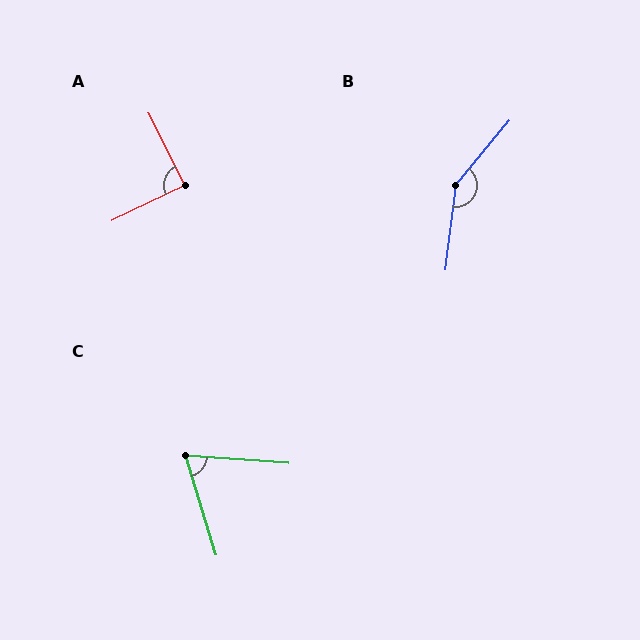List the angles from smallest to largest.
C (69°), A (90°), B (147°).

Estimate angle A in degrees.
Approximately 90 degrees.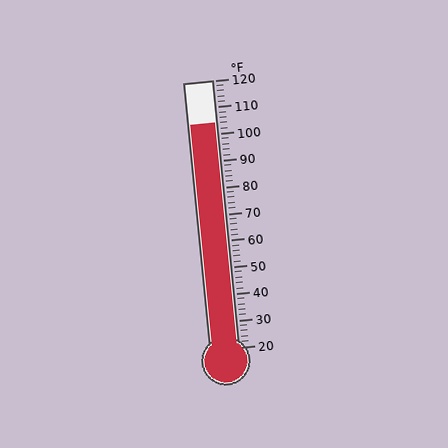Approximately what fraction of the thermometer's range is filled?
The thermometer is filled to approximately 85% of its range.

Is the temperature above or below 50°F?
The temperature is above 50°F.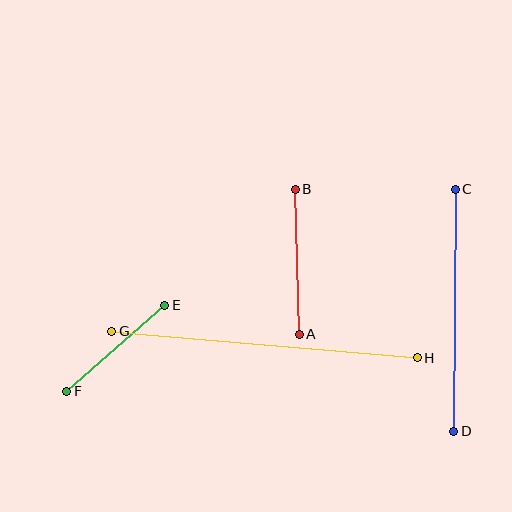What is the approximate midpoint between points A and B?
The midpoint is at approximately (297, 262) pixels.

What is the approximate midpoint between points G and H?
The midpoint is at approximately (264, 345) pixels.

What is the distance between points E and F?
The distance is approximately 130 pixels.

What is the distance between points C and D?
The distance is approximately 242 pixels.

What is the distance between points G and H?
The distance is approximately 307 pixels.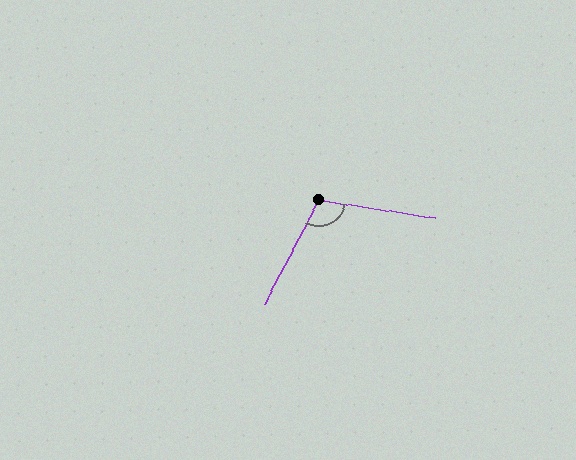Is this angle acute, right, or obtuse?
It is obtuse.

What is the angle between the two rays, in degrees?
Approximately 109 degrees.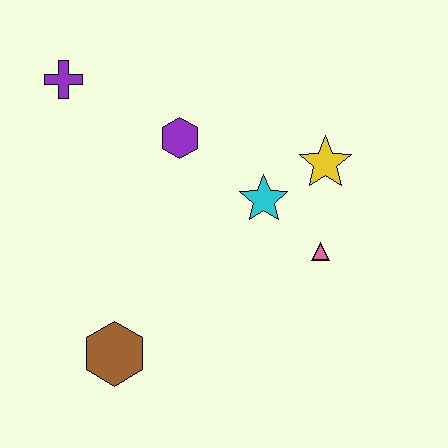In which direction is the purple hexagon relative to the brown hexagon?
The purple hexagon is above the brown hexagon.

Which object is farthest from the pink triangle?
The purple cross is farthest from the pink triangle.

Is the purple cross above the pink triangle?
Yes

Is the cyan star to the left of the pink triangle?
Yes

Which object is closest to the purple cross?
The purple hexagon is closest to the purple cross.